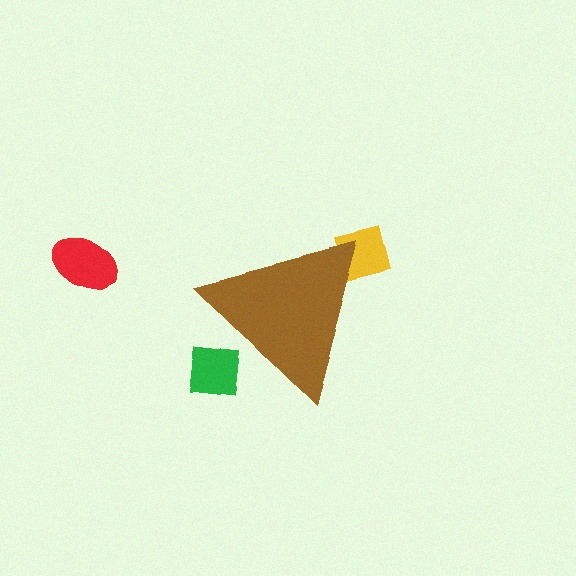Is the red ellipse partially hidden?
No, the red ellipse is fully visible.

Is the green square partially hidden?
Yes, the green square is partially hidden behind the brown triangle.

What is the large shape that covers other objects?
A brown triangle.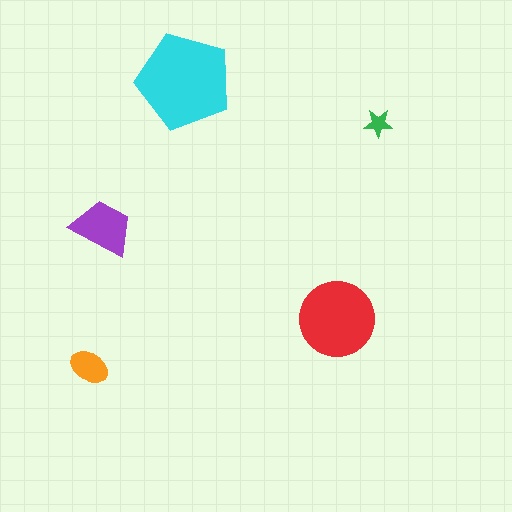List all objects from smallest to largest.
The green star, the orange ellipse, the purple trapezoid, the red circle, the cyan pentagon.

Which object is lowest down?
The orange ellipse is bottommost.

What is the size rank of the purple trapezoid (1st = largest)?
3rd.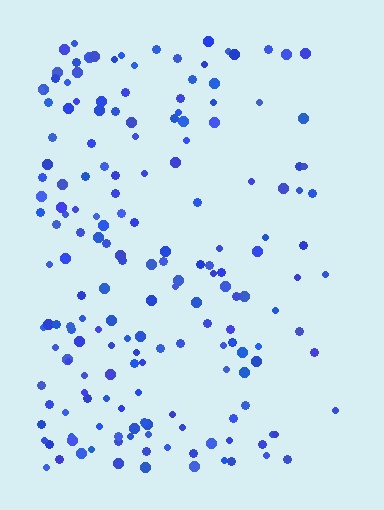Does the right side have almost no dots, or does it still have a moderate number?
Still a moderate number, just noticeably fewer than the left.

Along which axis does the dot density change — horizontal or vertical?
Horizontal.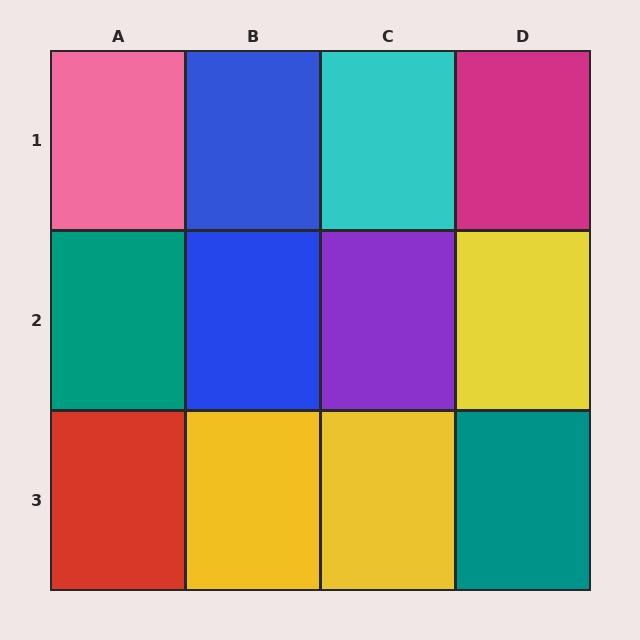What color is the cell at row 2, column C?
Purple.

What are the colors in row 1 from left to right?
Pink, blue, cyan, magenta.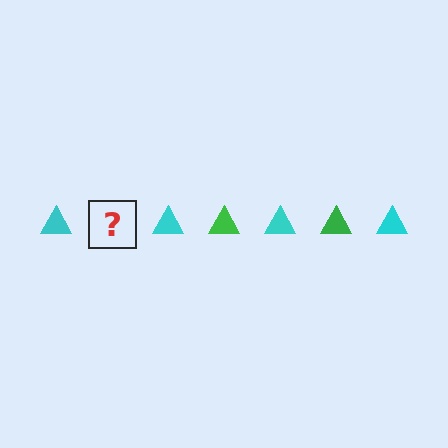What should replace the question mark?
The question mark should be replaced with a green triangle.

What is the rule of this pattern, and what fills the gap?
The rule is that the pattern cycles through cyan, green triangles. The gap should be filled with a green triangle.